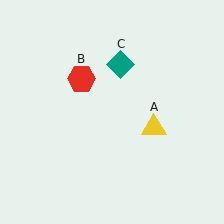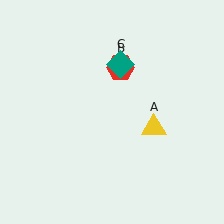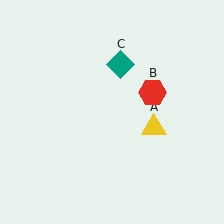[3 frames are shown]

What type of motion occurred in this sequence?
The red hexagon (object B) rotated clockwise around the center of the scene.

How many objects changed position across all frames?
1 object changed position: red hexagon (object B).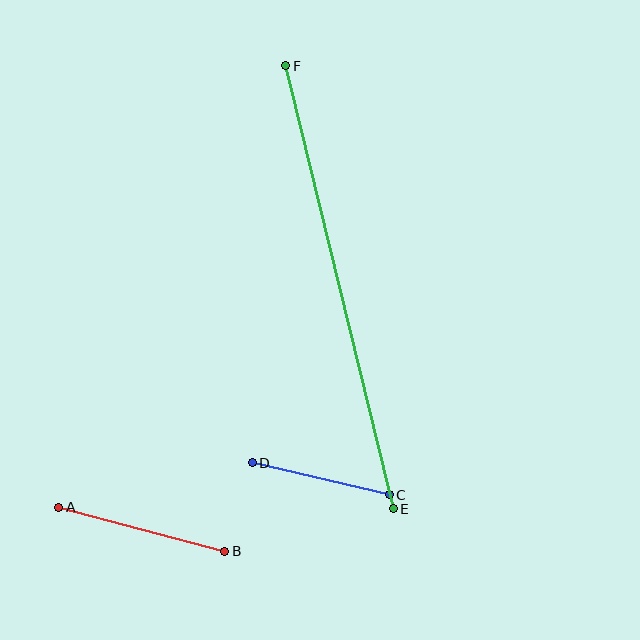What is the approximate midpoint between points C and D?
The midpoint is at approximately (321, 479) pixels.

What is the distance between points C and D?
The distance is approximately 141 pixels.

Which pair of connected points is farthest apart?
Points E and F are farthest apart.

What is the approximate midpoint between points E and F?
The midpoint is at approximately (339, 287) pixels.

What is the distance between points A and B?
The distance is approximately 172 pixels.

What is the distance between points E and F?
The distance is approximately 456 pixels.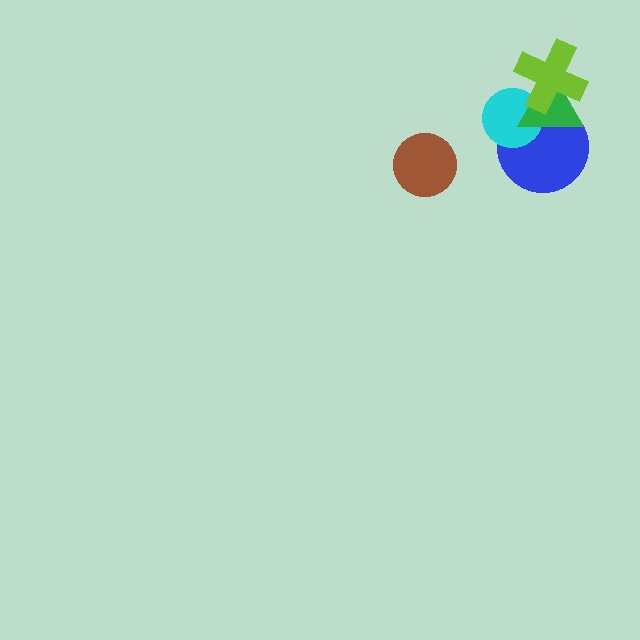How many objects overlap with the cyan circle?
3 objects overlap with the cyan circle.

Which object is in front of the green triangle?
The lime cross is in front of the green triangle.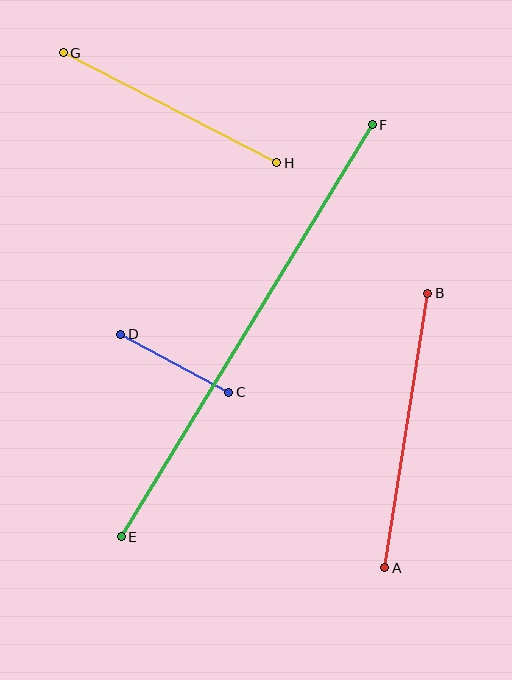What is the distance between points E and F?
The distance is approximately 482 pixels.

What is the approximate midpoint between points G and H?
The midpoint is at approximately (170, 108) pixels.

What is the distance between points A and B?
The distance is approximately 277 pixels.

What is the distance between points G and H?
The distance is approximately 240 pixels.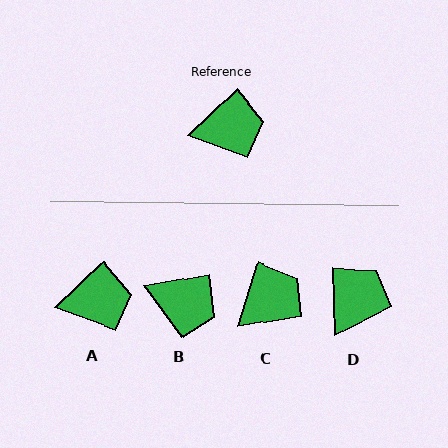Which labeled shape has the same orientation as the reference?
A.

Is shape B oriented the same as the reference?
No, it is off by about 33 degrees.